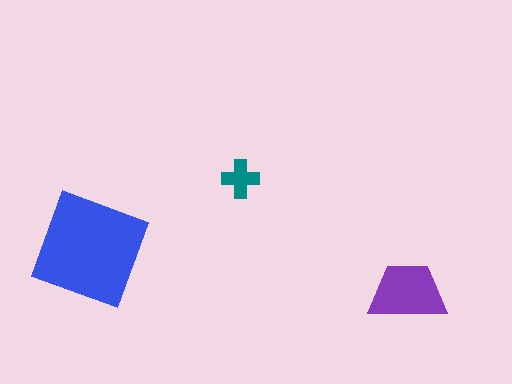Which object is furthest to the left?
The blue diamond is leftmost.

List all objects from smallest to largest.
The teal cross, the purple trapezoid, the blue diamond.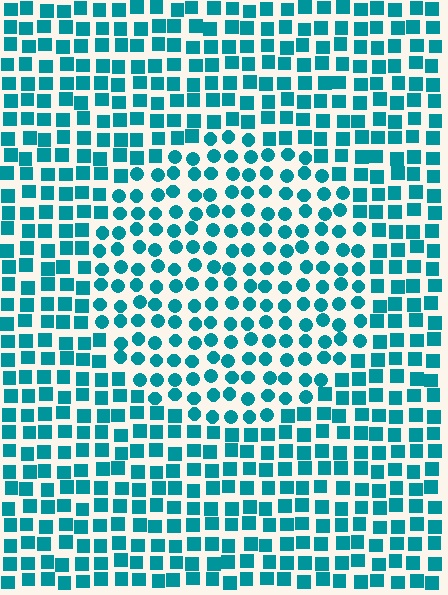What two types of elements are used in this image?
The image uses circles inside the circle region and squares outside it.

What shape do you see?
I see a circle.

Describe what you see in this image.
The image is filled with small teal elements arranged in a uniform grid. A circle-shaped region contains circles, while the surrounding area contains squares. The boundary is defined purely by the change in element shape.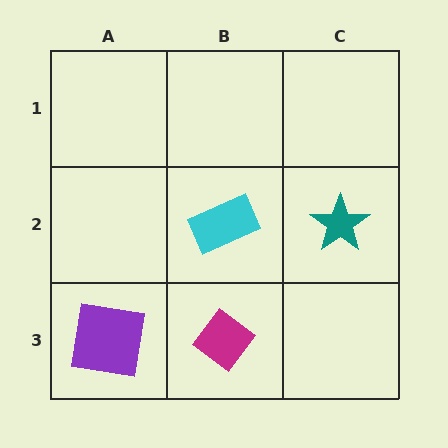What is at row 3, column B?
A magenta diamond.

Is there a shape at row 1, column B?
No, that cell is empty.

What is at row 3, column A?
A purple square.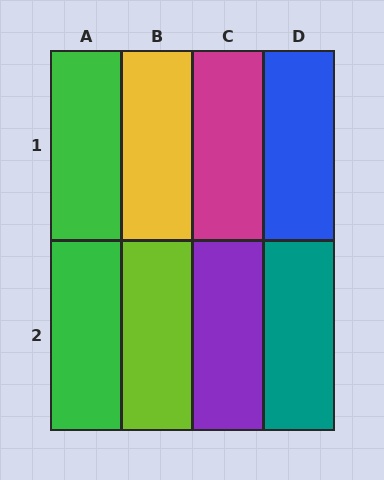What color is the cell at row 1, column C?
Magenta.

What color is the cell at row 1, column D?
Blue.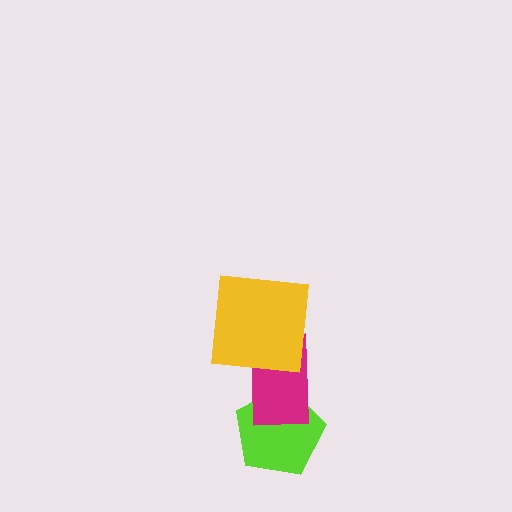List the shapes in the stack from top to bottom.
From top to bottom: the yellow square, the magenta rectangle, the lime pentagon.